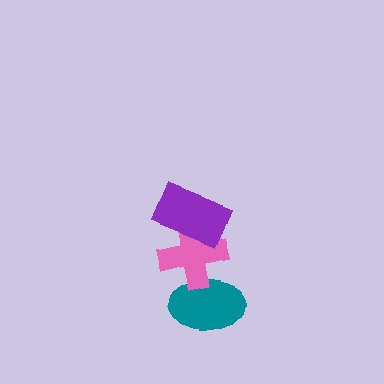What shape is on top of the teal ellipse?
The pink cross is on top of the teal ellipse.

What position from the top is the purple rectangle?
The purple rectangle is 1st from the top.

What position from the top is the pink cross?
The pink cross is 2nd from the top.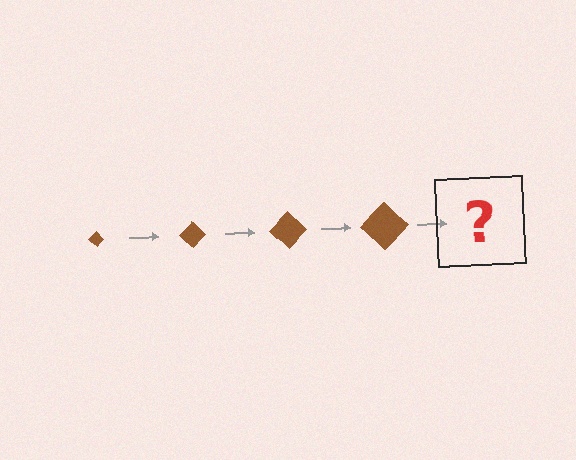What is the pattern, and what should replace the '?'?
The pattern is that the diamond gets progressively larger each step. The '?' should be a brown diamond, larger than the previous one.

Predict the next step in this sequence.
The next step is a brown diamond, larger than the previous one.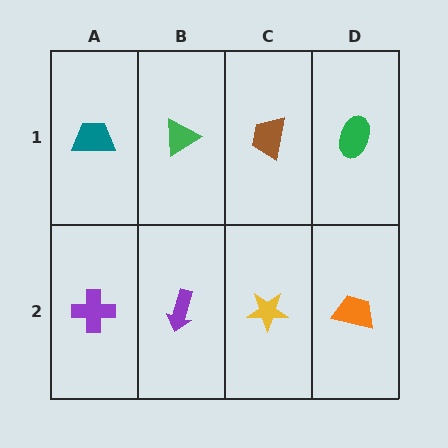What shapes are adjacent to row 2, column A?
A teal trapezoid (row 1, column A), a purple arrow (row 2, column B).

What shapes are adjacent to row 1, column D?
An orange trapezoid (row 2, column D), a brown trapezoid (row 1, column C).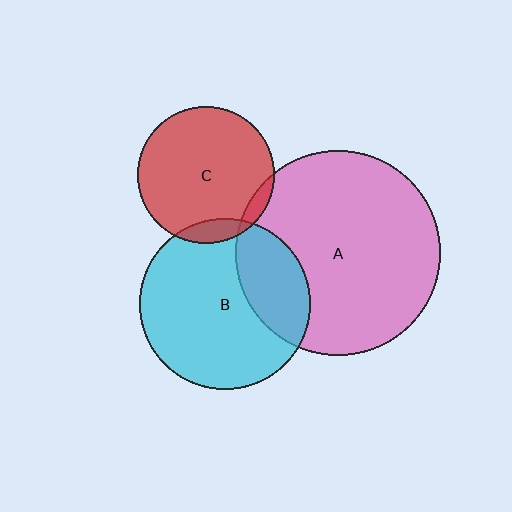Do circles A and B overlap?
Yes.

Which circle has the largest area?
Circle A (pink).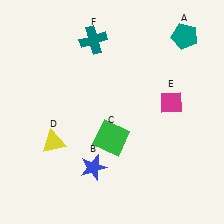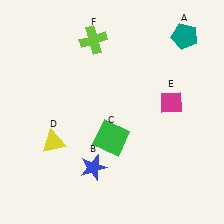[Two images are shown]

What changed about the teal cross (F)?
In Image 1, F is teal. In Image 2, it changed to lime.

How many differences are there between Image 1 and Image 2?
There is 1 difference between the two images.